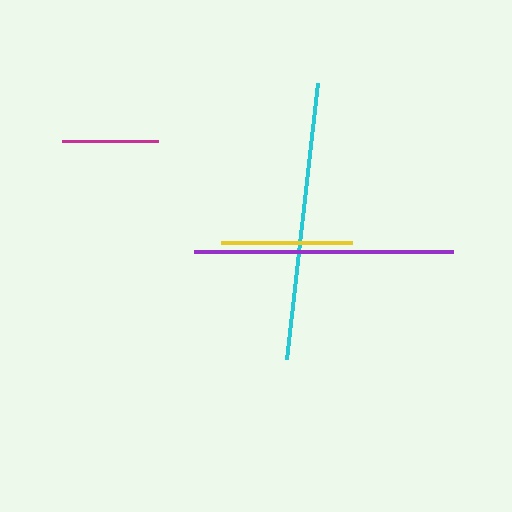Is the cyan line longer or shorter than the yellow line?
The cyan line is longer than the yellow line.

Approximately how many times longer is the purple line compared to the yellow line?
The purple line is approximately 2.0 times the length of the yellow line.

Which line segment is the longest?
The cyan line is the longest at approximately 277 pixels.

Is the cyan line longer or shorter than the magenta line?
The cyan line is longer than the magenta line.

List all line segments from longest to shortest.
From longest to shortest: cyan, purple, yellow, magenta.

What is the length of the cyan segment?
The cyan segment is approximately 277 pixels long.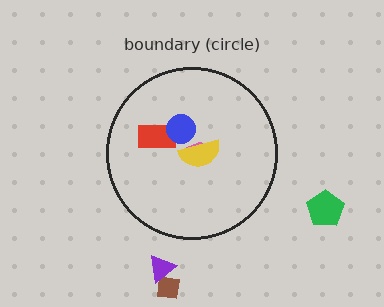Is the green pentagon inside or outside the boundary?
Outside.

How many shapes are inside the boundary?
4 inside, 3 outside.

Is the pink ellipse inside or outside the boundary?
Inside.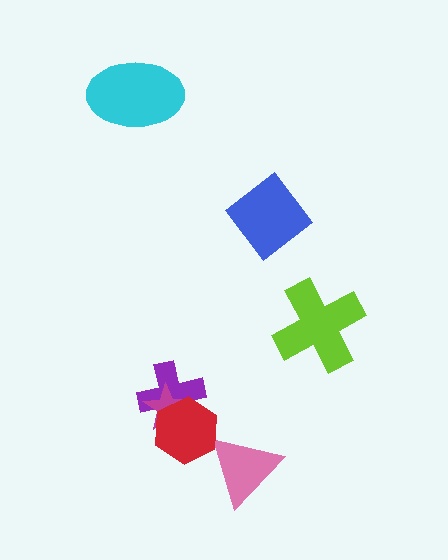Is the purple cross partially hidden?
Yes, it is partially covered by another shape.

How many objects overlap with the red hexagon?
2 objects overlap with the red hexagon.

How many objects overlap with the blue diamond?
0 objects overlap with the blue diamond.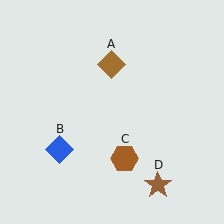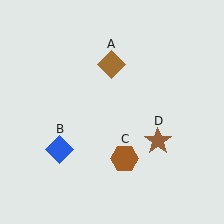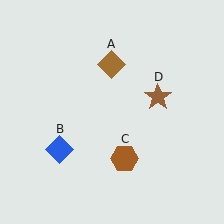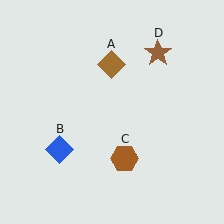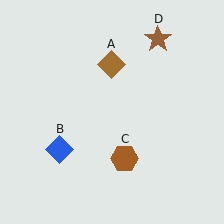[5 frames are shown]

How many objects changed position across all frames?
1 object changed position: brown star (object D).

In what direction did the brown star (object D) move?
The brown star (object D) moved up.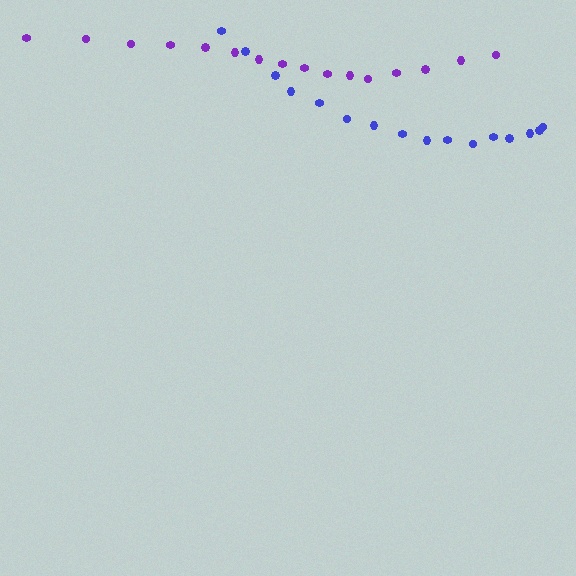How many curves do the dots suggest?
There are 2 distinct paths.